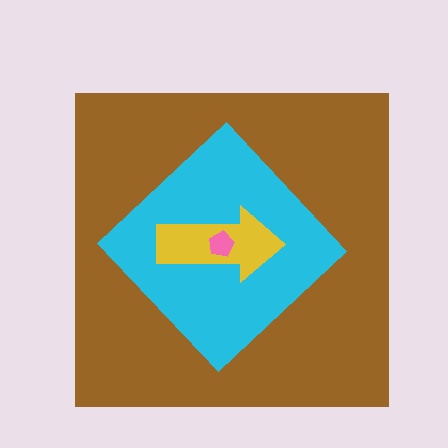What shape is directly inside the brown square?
The cyan diamond.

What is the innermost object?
The pink pentagon.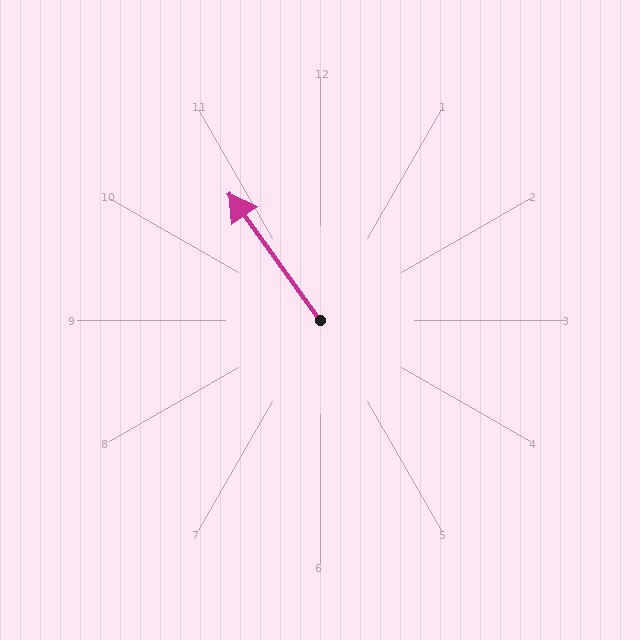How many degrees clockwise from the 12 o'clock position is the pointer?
Approximately 324 degrees.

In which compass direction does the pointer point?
Northwest.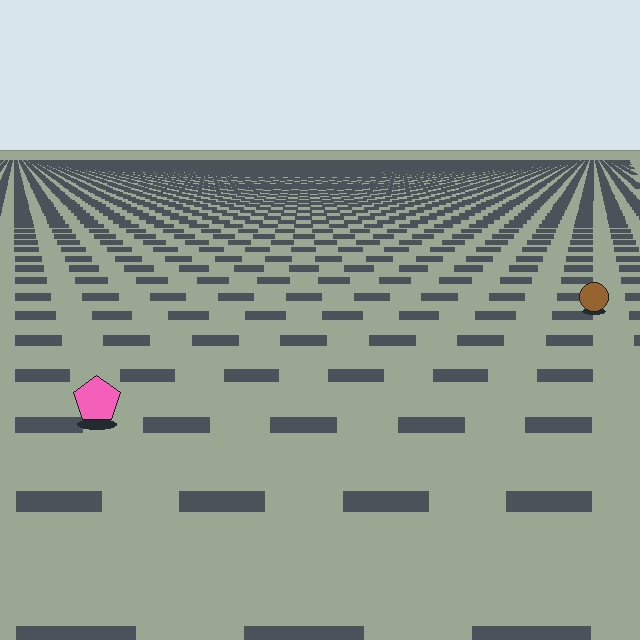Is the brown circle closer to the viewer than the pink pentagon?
No. The pink pentagon is closer — you can tell from the texture gradient: the ground texture is coarser near it.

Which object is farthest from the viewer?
The brown circle is farthest from the viewer. It appears smaller and the ground texture around it is denser.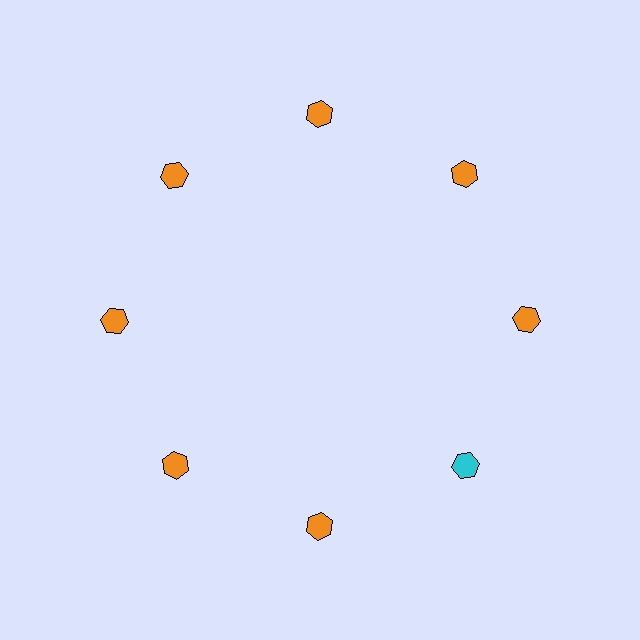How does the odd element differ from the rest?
It has a different color: cyan instead of orange.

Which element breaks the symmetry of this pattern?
The cyan hexagon at roughly the 4 o'clock position breaks the symmetry. All other shapes are orange hexagons.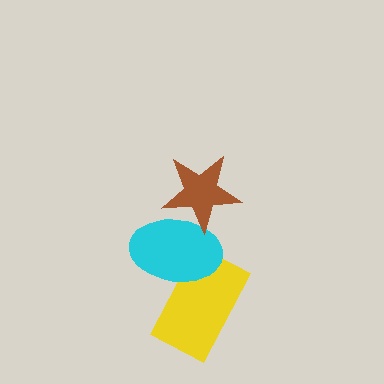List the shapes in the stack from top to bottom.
From top to bottom: the brown star, the cyan ellipse, the yellow rectangle.